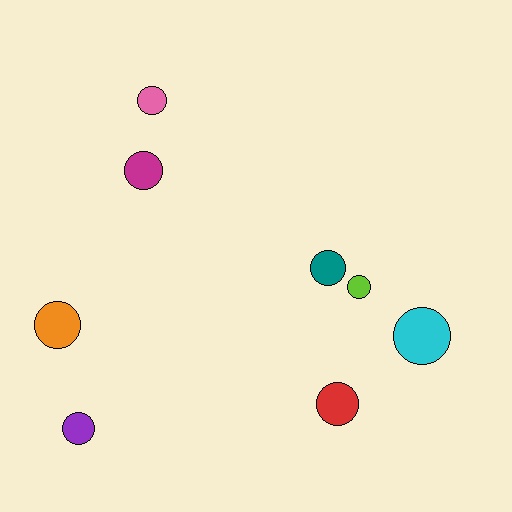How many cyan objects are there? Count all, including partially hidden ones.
There is 1 cyan object.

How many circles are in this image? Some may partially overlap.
There are 8 circles.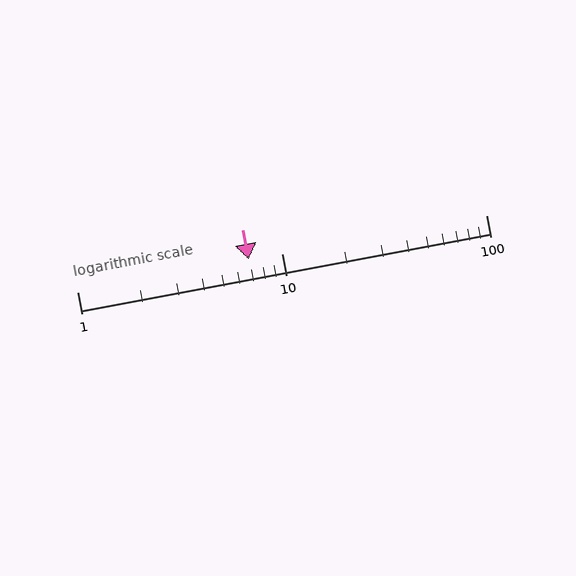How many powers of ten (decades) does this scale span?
The scale spans 2 decades, from 1 to 100.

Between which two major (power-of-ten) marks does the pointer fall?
The pointer is between 1 and 10.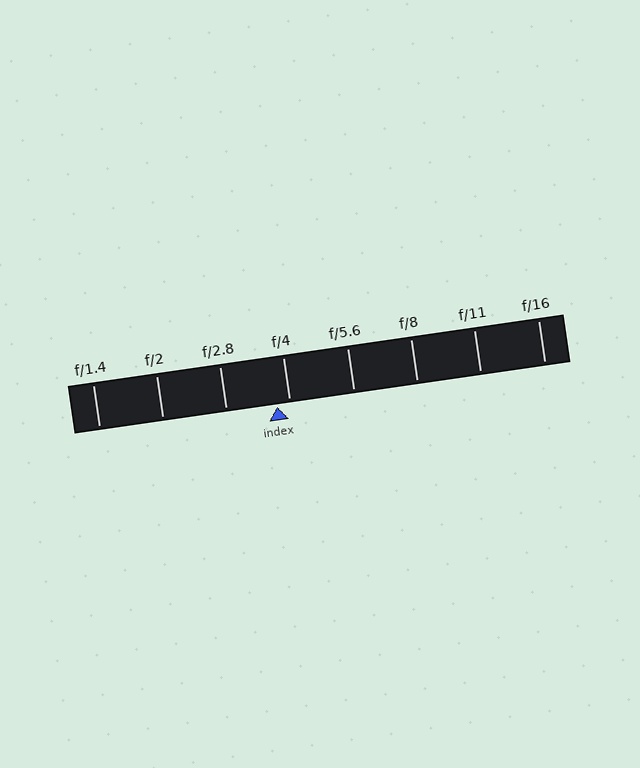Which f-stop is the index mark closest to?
The index mark is closest to f/4.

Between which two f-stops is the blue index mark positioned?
The index mark is between f/2.8 and f/4.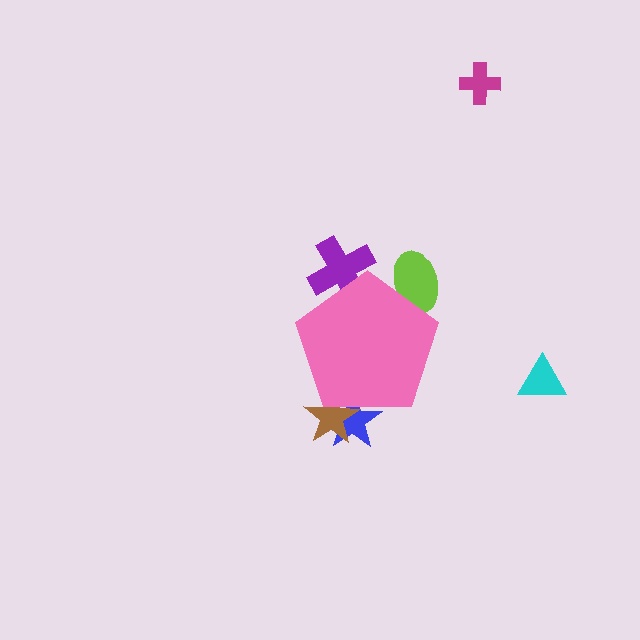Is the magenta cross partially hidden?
No, the magenta cross is fully visible.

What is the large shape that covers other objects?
A pink pentagon.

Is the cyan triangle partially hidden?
No, the cyan triangle is fully visible.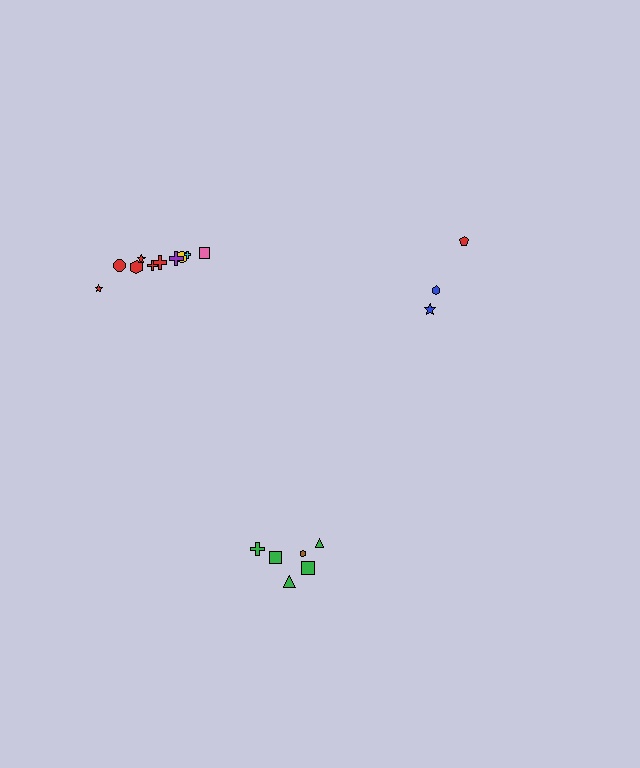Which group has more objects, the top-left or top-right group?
The top-left group.